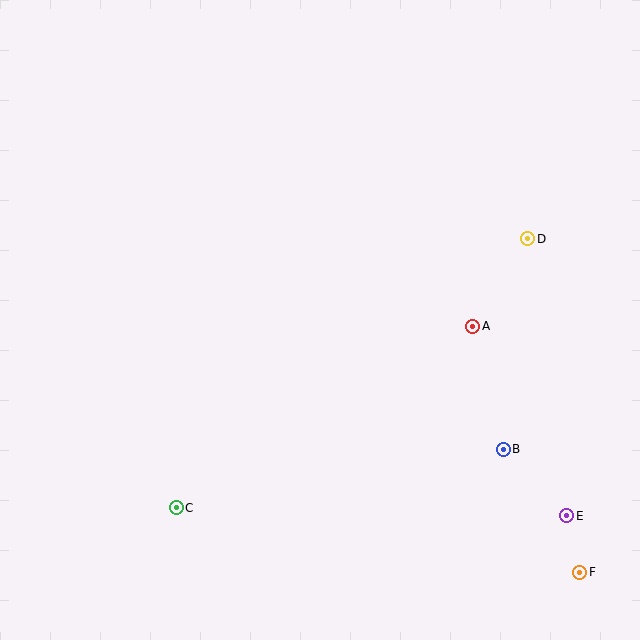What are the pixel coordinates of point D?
Point D is at (528, 239).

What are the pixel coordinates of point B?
Point B is at (503, 449).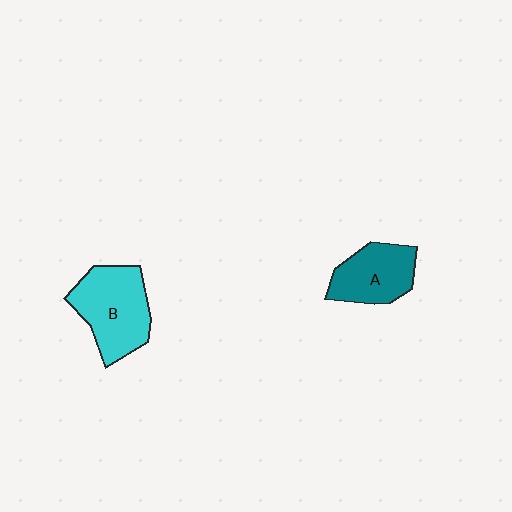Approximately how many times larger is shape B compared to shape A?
Approximately 1.3 times.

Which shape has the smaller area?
Shape A (teal).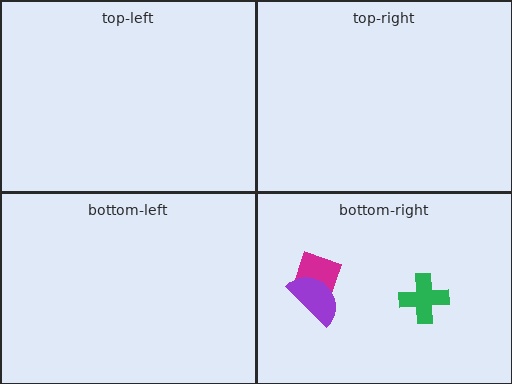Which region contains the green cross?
The bottom-right region.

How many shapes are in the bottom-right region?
3.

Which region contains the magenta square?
The bottom-right region.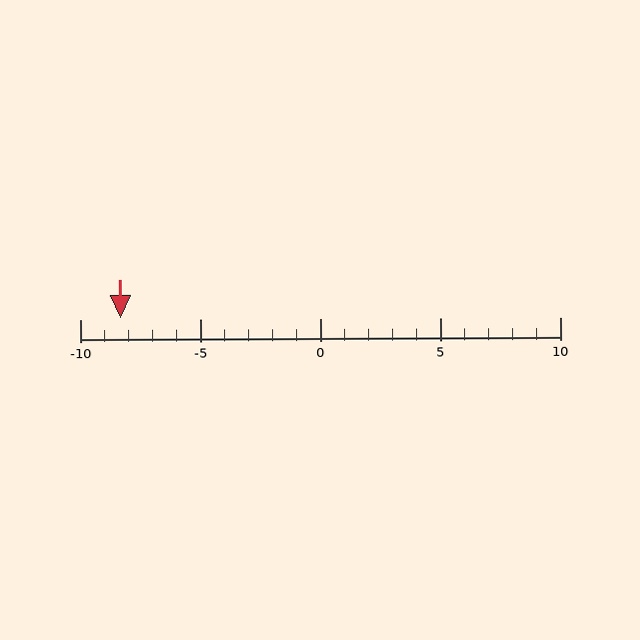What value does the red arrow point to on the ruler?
The red arrow points to approximately -8.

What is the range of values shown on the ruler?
The ruler shows values from -10 to 10.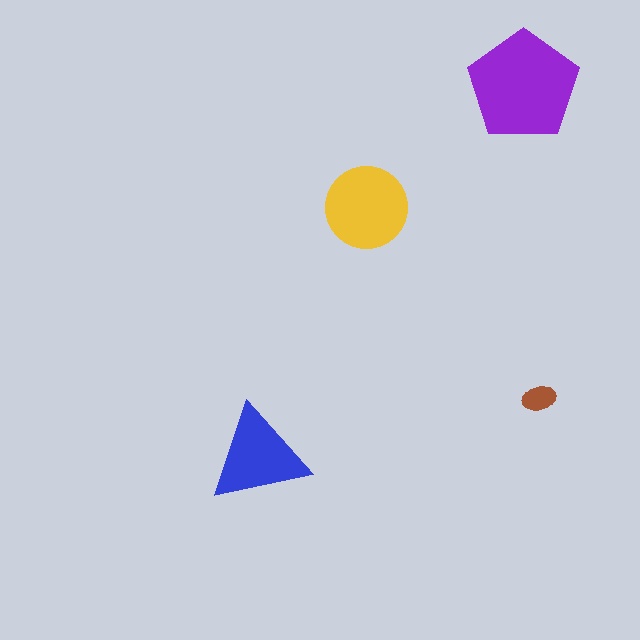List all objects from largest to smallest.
The purple pentagon, the yellow circle, the blue triangle, the brown ellipse.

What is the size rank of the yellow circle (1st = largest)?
2nd.